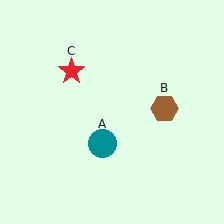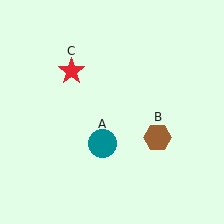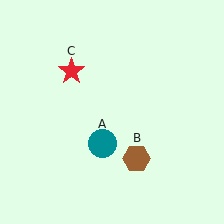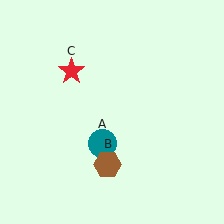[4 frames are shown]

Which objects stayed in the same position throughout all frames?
Teal circle (object A) and red star (object C) remained stationary.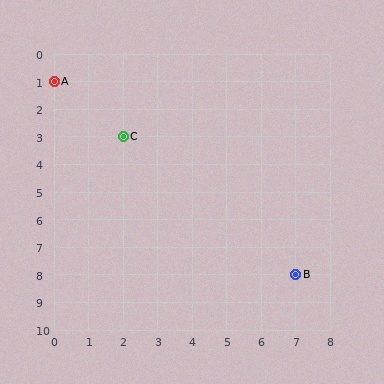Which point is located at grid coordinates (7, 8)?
Point B is at (7, 8).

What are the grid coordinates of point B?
Point B is at grid coordinates (7, 8).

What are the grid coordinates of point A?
Point A is at grid coordinates (0, 1).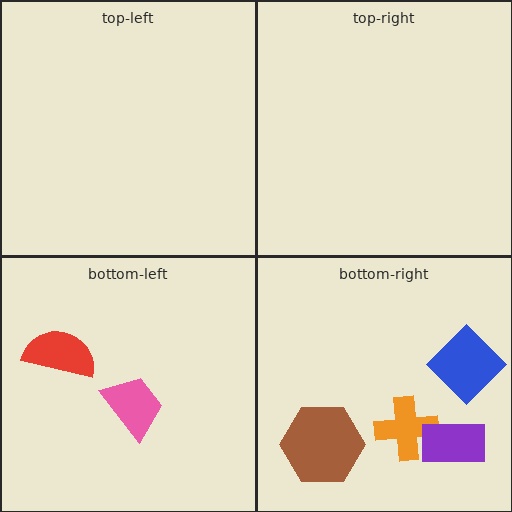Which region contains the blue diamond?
The bottom-right region.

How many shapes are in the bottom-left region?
2.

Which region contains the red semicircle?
The bottom-left region.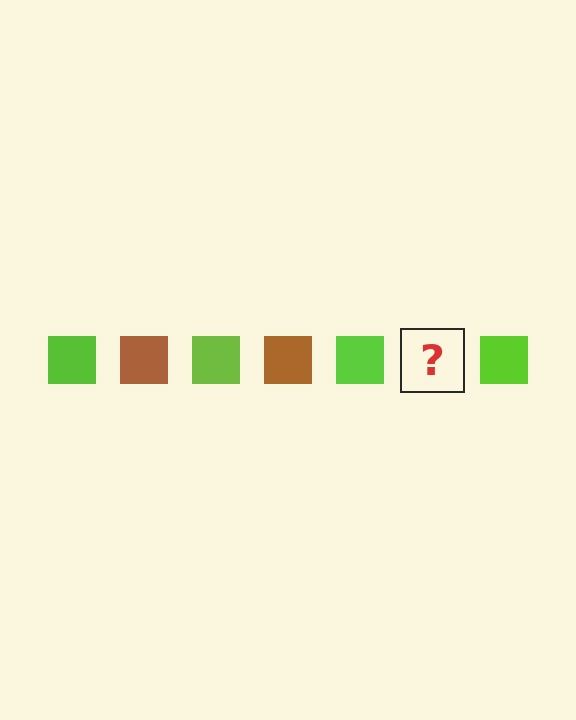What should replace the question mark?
The question mark should be replaced with a brown square.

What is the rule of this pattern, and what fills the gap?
The rule is that the pattern cycles through lime, brown squares. The gap should be filled with a brown square.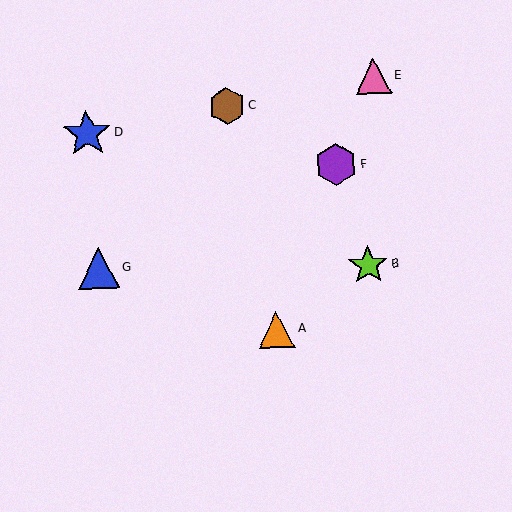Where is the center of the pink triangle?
The center of the pink triangle is at (373, 76).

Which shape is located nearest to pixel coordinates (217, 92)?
The brown hexagon (labeled C) at (227, 106) is nearest to that location.